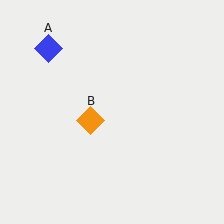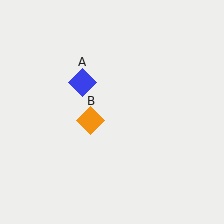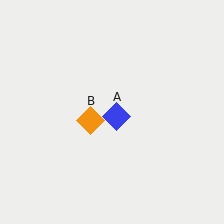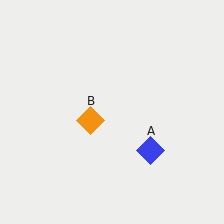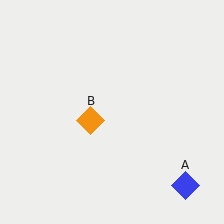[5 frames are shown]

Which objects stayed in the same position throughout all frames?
Orange diamond (object B) remained stationary.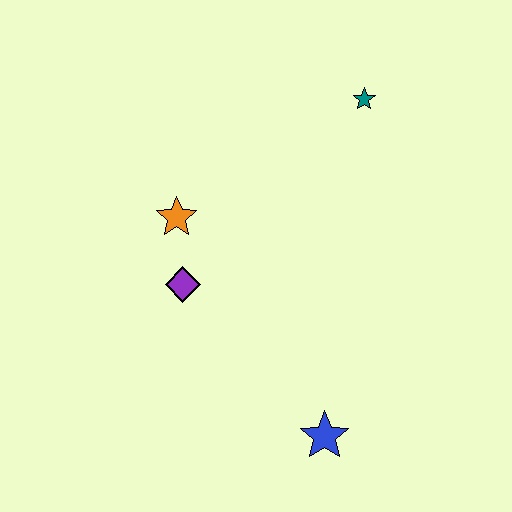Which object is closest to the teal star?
The orange star is closest to the teal star.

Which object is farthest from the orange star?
The blue star is farthest from the orange star.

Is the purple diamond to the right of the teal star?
No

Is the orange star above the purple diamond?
Yes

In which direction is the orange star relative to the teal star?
The orange star is to the left of the teal star.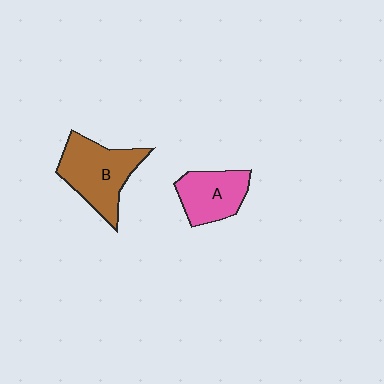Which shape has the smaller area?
Shape A (pink).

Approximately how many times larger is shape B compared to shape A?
Approximately 1.4 times.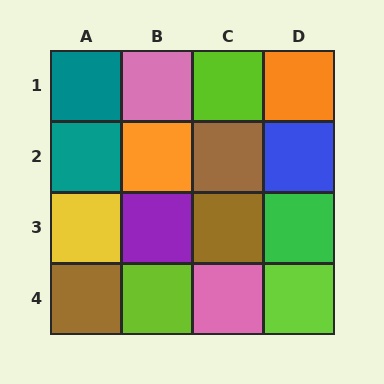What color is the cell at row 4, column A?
Brown.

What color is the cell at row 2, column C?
Brown.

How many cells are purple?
1 cell is purple.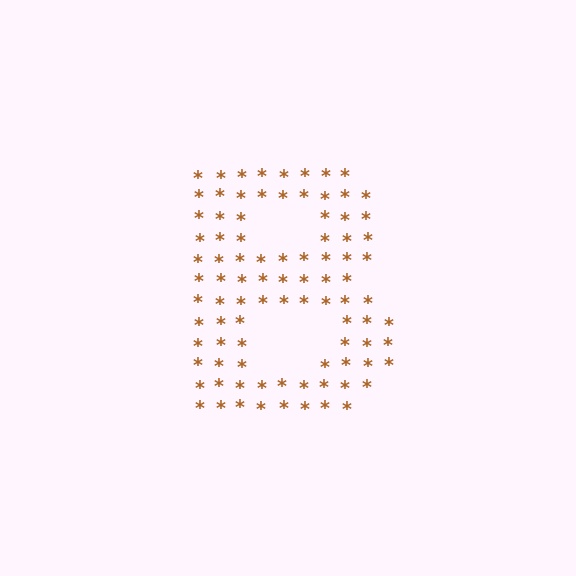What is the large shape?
The large shape is the letter B.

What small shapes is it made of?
It is made of small asterisks.